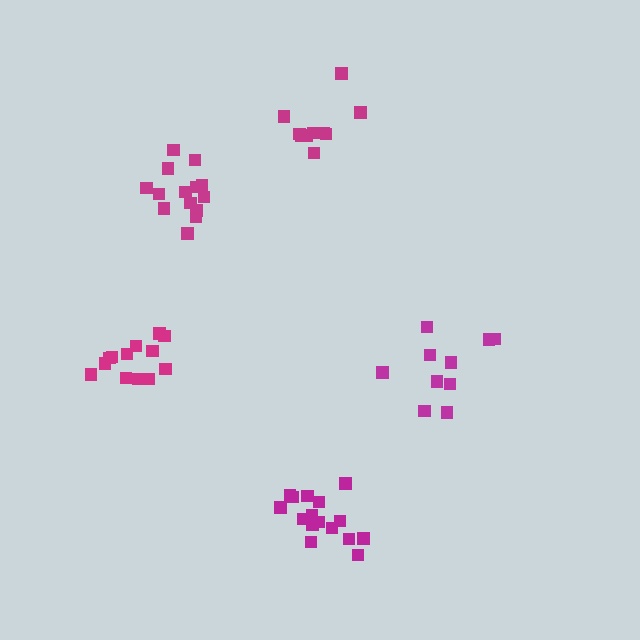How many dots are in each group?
Group 1: 14 dots, Group 2: 16 dots, Group 3: 10 dots, Group 4: 13 dots, Group 5: 10 dots (63 total).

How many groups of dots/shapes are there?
There are 5 groups.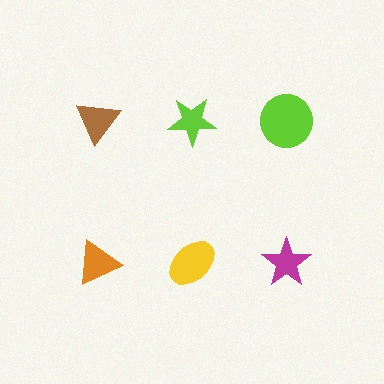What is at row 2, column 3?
A magenta star.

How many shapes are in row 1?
3 shapes.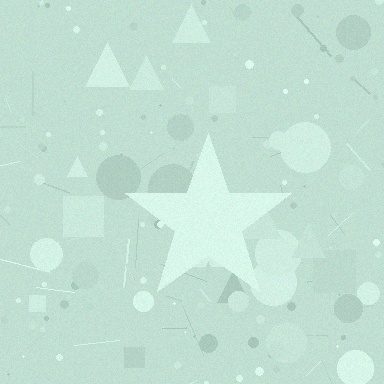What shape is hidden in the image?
A star is hidden in the image.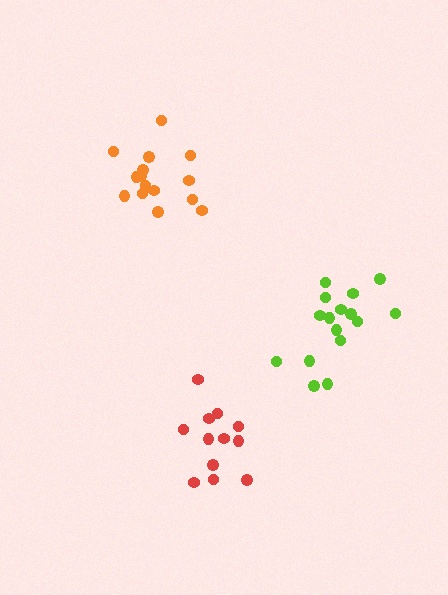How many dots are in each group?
Group 1: 12 dots, Group 2: 16 dots, Group 3: 15 dots (43 total).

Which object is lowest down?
The red cluster is bottommost.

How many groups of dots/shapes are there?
There are 3 groups.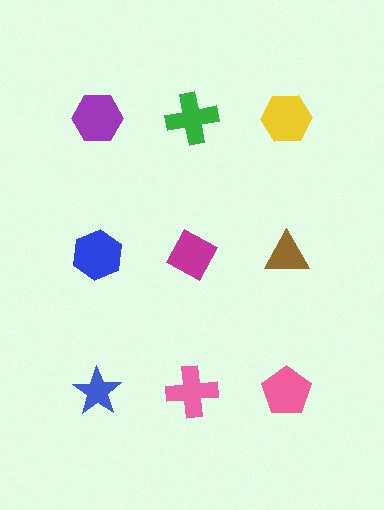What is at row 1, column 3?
A yellow hexagon.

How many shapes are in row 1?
3 shapes.